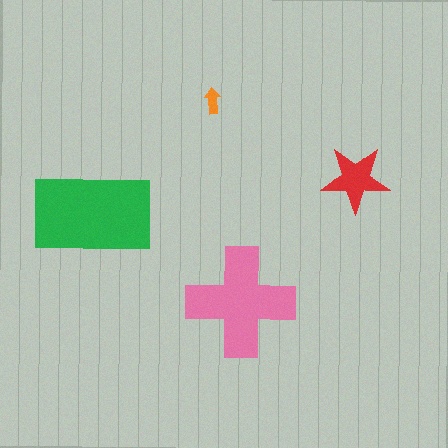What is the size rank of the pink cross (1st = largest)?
2nd.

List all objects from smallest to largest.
The orange arrow, the red star, the pink cross, the green rectangle.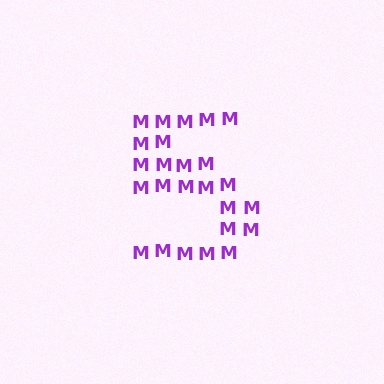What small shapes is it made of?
It is made of small letter M's.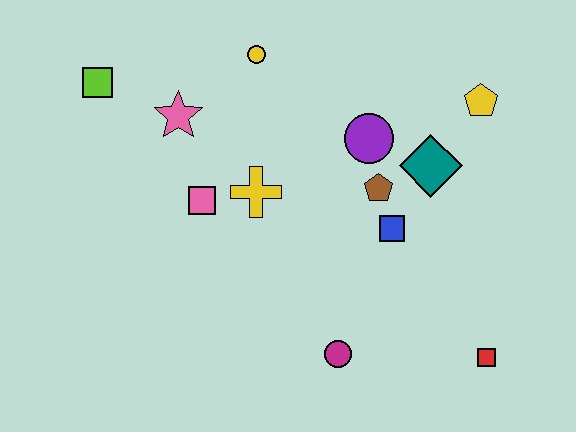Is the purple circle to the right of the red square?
No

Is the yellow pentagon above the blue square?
Yes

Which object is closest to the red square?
The magenta circle is closest to the red square.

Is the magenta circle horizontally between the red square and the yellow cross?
Yes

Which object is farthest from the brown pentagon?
The lime square is farthest from the brown pentagon.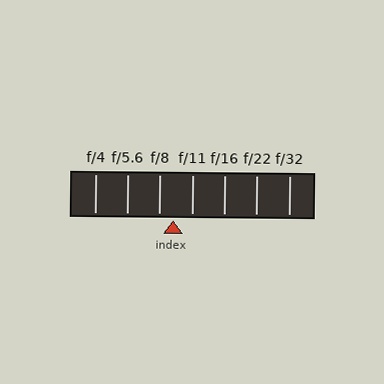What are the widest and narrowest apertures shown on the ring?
The widest aperture shown is f/4 and the narrowest is f/32.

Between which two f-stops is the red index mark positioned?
The index mark is between f/8 and f/11.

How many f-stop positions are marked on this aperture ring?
There are 7 f-stop positions marked.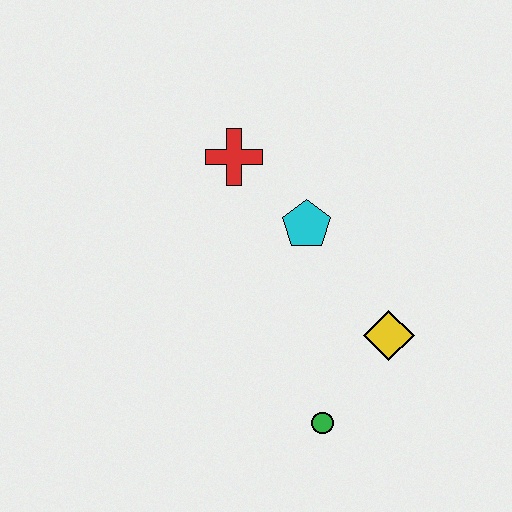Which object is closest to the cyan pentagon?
The red cross is closest to the cyan pentagon.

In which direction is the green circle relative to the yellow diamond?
The green circle is below the yellow diamond.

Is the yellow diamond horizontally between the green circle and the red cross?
No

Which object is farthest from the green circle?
The red cross is farthest from the green circle.